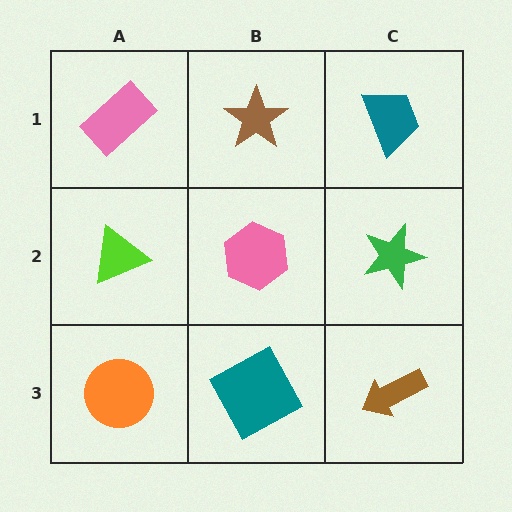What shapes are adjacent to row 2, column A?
A pink rectangle (row 1, column A), an orange circle (row 3, column A), a pink hexagon (row 2, column B).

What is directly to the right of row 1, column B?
A teal trapezoid.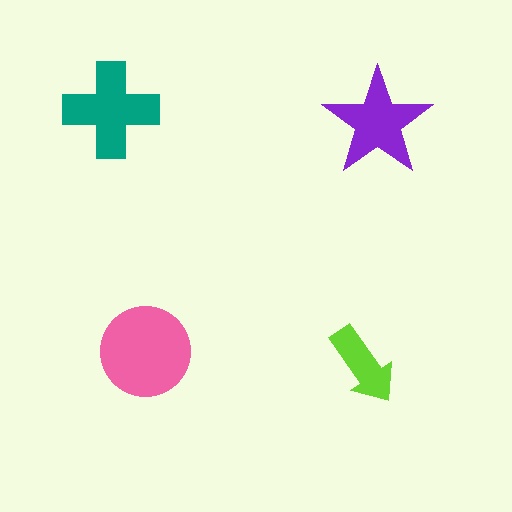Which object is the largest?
The pink circle.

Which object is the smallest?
The lime arrow.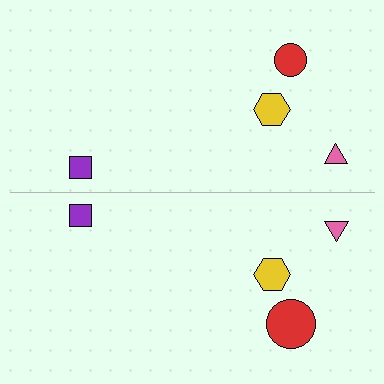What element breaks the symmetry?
The red circle on the bottom side has a different size than its mirror counterpart.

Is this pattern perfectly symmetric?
No, the pattern is not perfectly symmetric. The red circle on the bottom side has a different size than its mirror counterpart.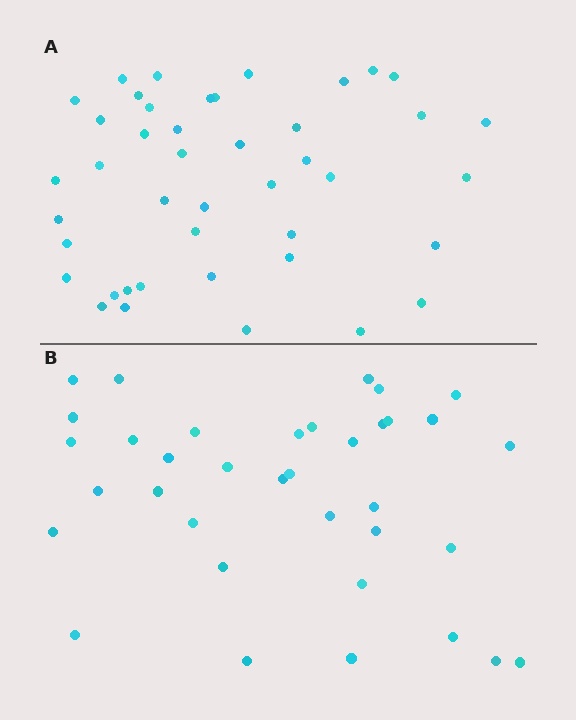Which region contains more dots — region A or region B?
Region A (the top region) has more dots.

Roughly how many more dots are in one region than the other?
Region A has roughly 8 or so more dots than region B.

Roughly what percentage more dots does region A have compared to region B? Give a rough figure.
About 20% more.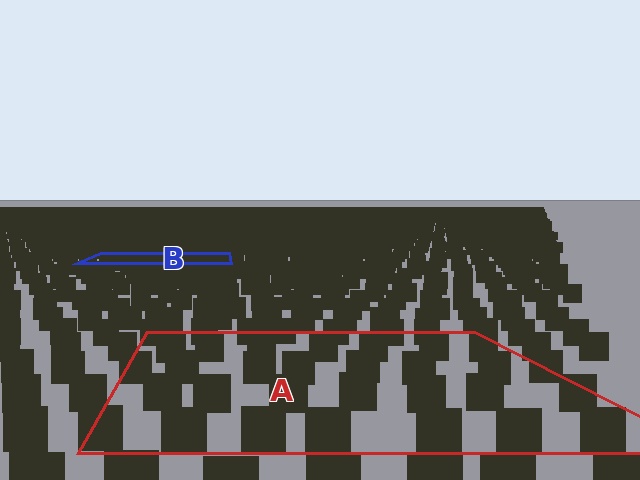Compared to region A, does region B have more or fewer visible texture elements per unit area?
Region B has more texture elements per unit area — they are packed more densely because it is farther away.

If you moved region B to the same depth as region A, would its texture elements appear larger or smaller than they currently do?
They would appear larger. At a closer depth, the same texture elements are projected at a bigger on-screen size.